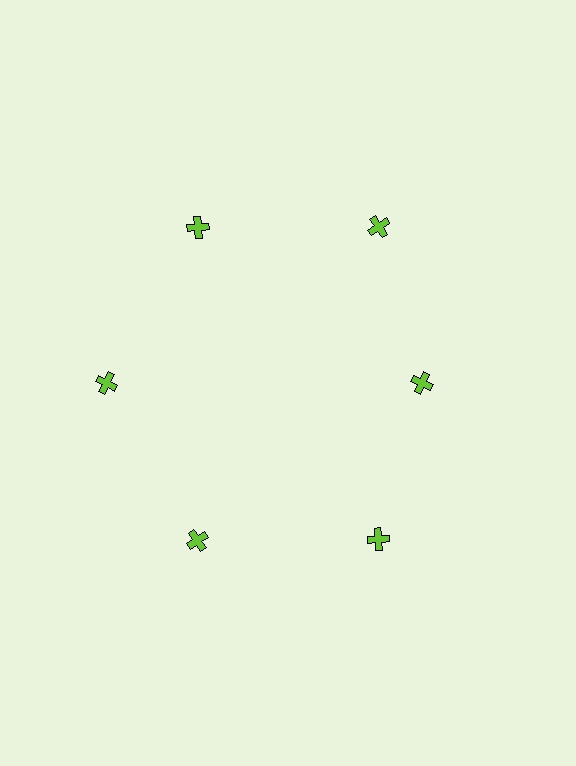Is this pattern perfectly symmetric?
No. The 6 lime crosses are arranged in a ring, but one element near the 3 o'clock position is pulled inward toward the center, breaking the 6-fold rotational symmetry.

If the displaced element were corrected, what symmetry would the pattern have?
It would have 6-fold rotational symmetry — the pattern would map onto itself every 60 degrees.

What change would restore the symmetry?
The symmetry would be restored by moving it outward, back onto the ring so that all 6 crosses sit at equal angles and equal distance from the center.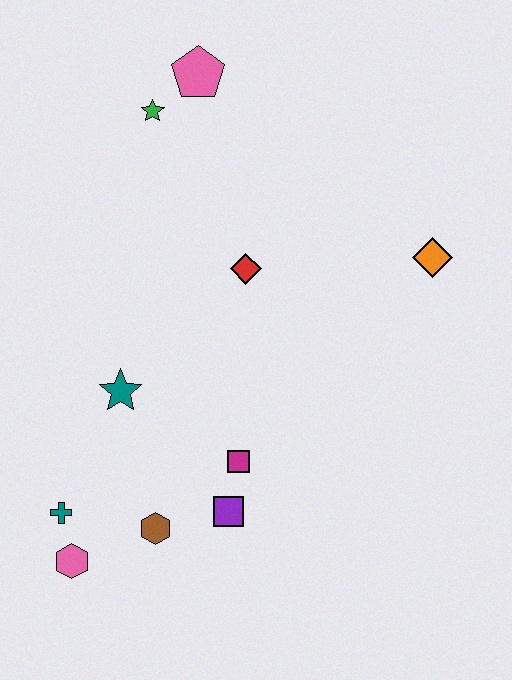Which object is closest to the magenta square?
The purple square is closest to the magenta square.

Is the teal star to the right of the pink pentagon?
No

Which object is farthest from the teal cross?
The pink pentagon is farthest from the teal cross.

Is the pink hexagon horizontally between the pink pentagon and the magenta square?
No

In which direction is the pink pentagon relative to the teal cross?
The pink pentagon is above the teal cross.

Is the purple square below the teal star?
Yes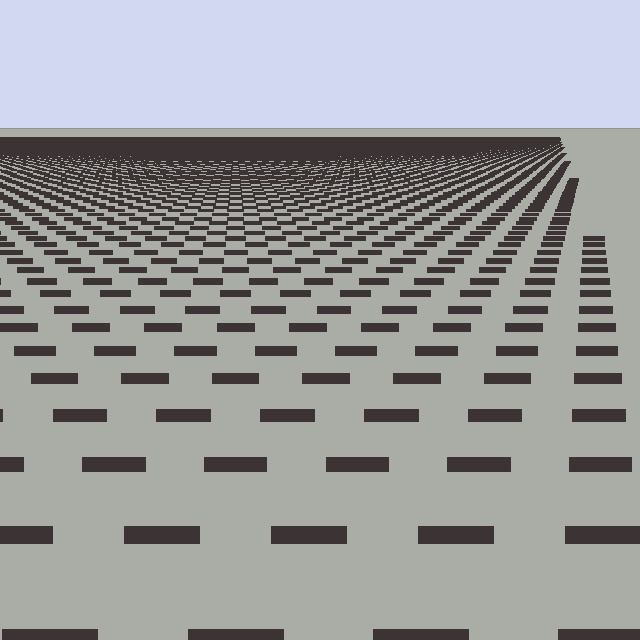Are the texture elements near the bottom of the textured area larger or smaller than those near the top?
Larger. Near the bottom, elements are closer to the viewer and appear at a bigger on-screen size.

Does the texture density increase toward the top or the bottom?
Density increases toward the top.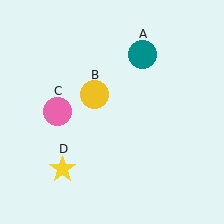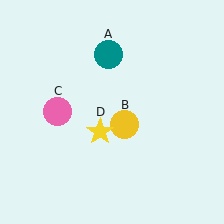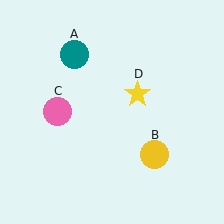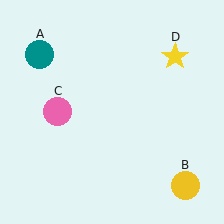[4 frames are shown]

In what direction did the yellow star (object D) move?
The yellow star (object D) moved up and to the right.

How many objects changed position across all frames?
3 objects changed position: teal circle (object A), yellow circle (object B), yellow star (object D).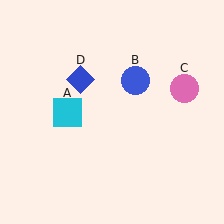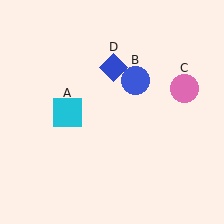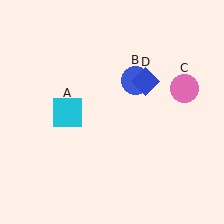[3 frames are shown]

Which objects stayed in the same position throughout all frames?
Cyan square (object A) and blue circle (object B) and pink circle (object C) remained stationary.